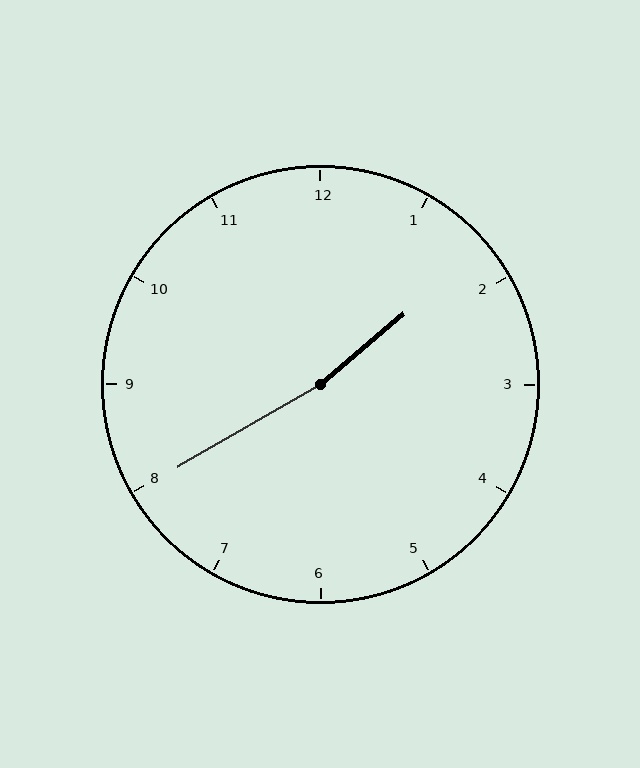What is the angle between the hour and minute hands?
Approximately 170 degrees.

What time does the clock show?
1:40.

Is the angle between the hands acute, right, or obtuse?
It is obtuse.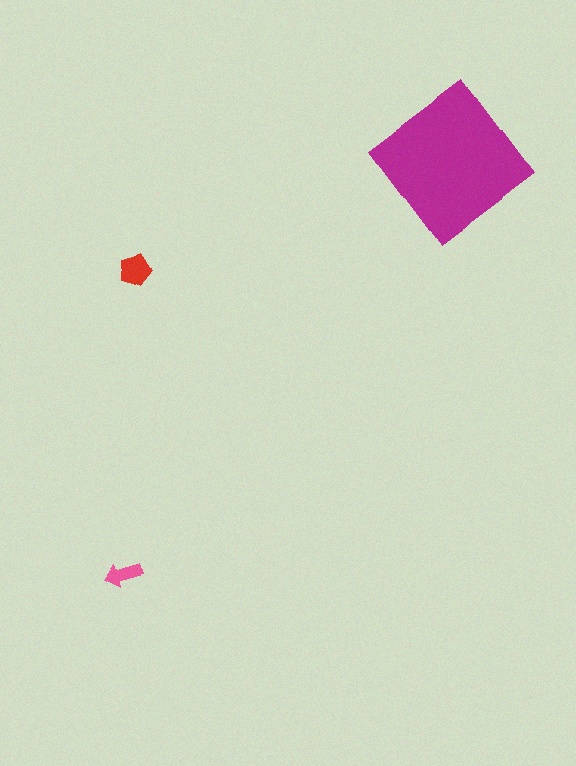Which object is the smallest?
The pink arrow.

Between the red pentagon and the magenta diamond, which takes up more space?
The magenta diamond.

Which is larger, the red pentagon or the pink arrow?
The red pentagon.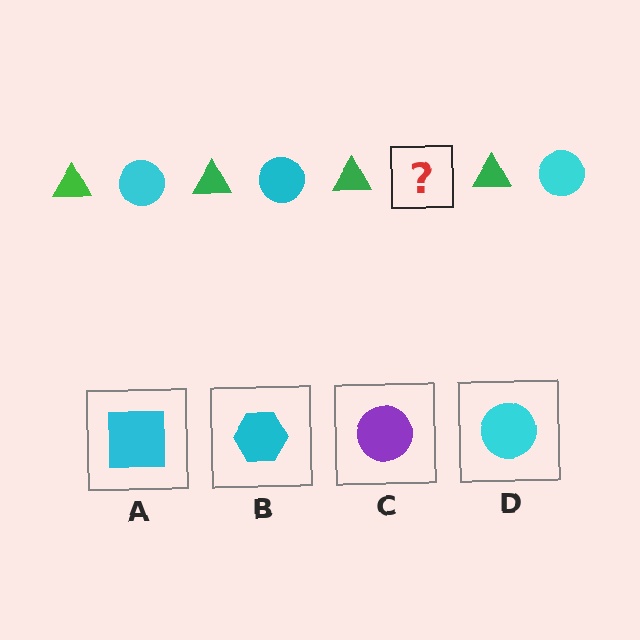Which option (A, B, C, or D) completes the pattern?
D.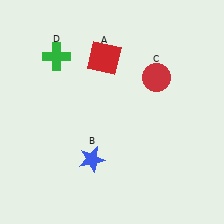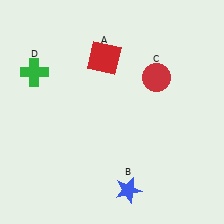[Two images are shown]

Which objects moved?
The objects that moved are: the blue star (B), the green cross (D).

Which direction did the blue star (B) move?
The blue star (B) moved right.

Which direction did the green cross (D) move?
The green cross (D) moved left.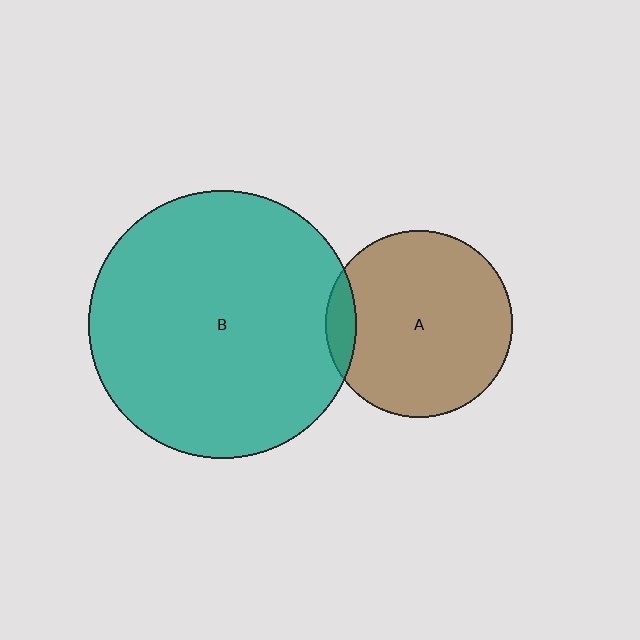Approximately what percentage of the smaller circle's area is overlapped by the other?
Approximately 10%.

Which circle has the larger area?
Circle B (teal).